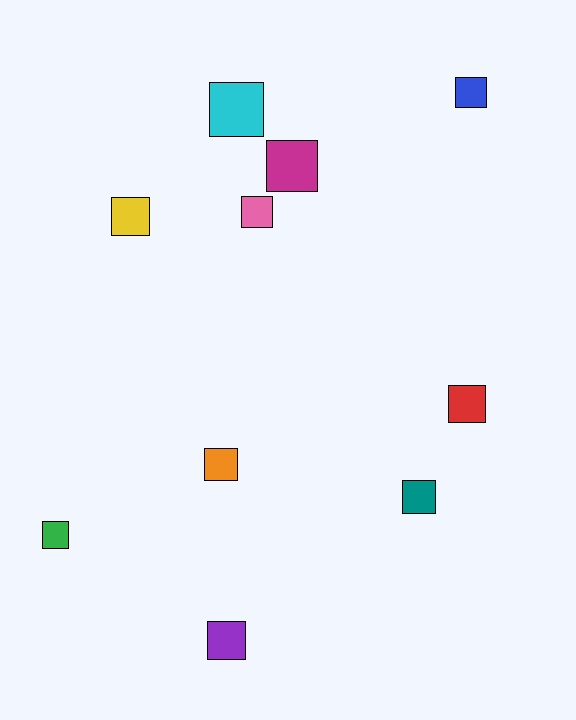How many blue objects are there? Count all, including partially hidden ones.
There is 1 blue object.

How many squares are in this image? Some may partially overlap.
There are 10 squares.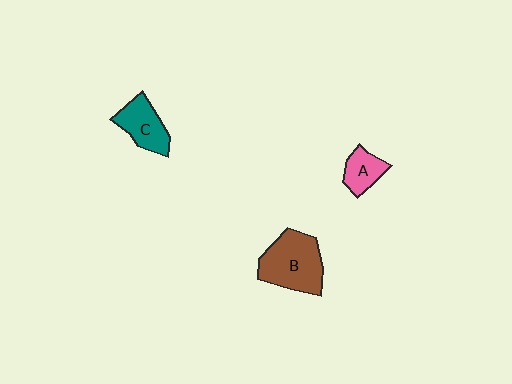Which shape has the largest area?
Shape B (brown).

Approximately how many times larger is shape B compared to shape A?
Approximately 2.2 times.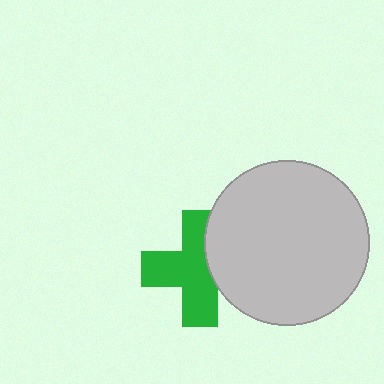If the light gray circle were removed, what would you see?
You would see the complete green cross.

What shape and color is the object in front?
The object in front is a light gray circle.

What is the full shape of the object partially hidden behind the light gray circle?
The partially hidden object is a green cross.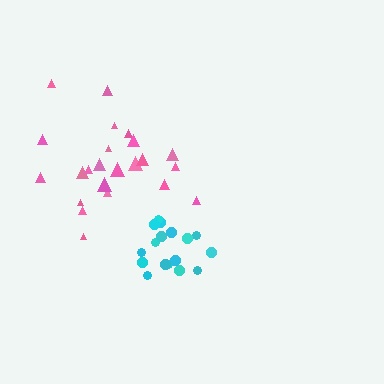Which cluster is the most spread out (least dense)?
Pink.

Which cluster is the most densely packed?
Cyan.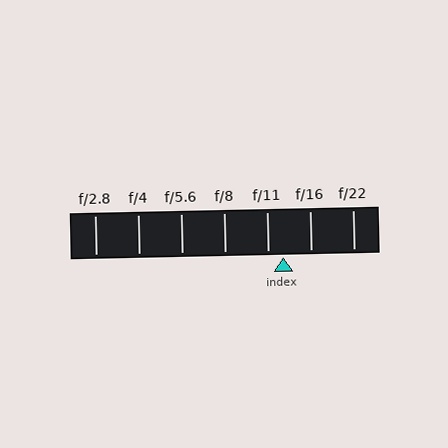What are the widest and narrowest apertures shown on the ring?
The widest aperture shown is f/2.8 and the narrowest is f/22.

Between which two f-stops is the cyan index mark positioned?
The index mark is between f/11 and f/16.